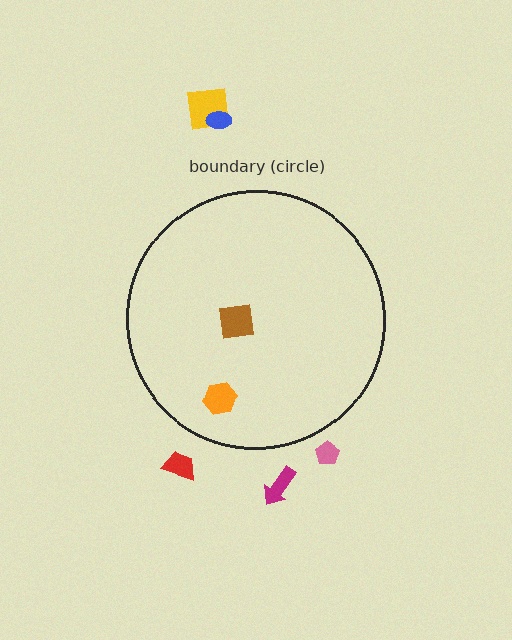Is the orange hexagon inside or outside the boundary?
Inside.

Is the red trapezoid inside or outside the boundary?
Outside.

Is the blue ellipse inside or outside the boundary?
Outside.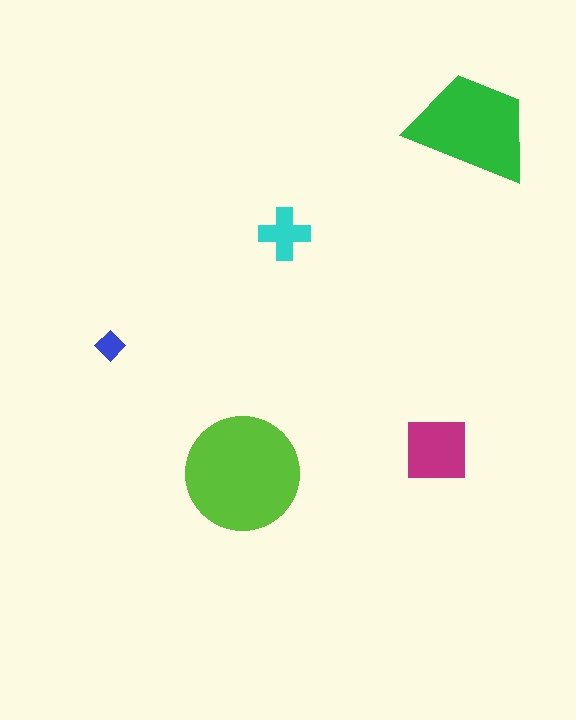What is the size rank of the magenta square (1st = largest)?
3rd.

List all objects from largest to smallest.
The lime circle, the green trapezoid, the magenta square, the cyan cross, the blue diamond.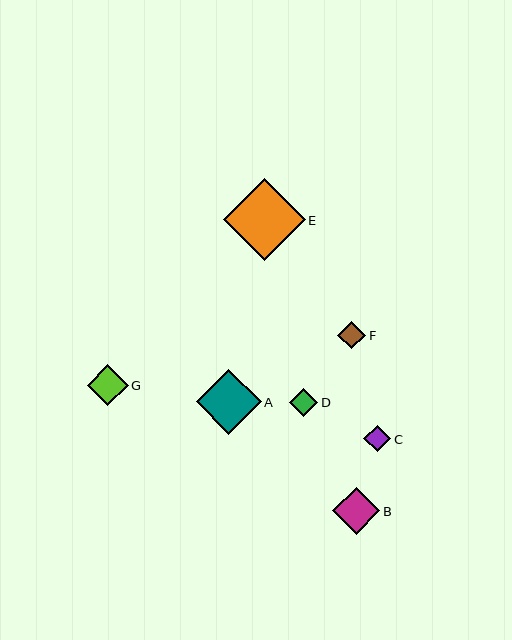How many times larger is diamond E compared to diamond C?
Diamond E is approximately 3.1 times the size of diamond C.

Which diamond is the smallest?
Diamond C is the smallest with a size of approximately 27 pixels.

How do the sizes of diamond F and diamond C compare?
Diamond F and diamond C are approximately the same size.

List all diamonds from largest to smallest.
From largest to smallest: E, A, B, G, D, F, C.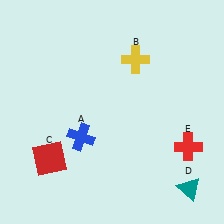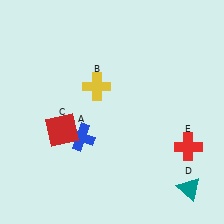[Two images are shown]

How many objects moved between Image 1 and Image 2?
2 objects moved between the two images.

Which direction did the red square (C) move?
The red square (C) moved up.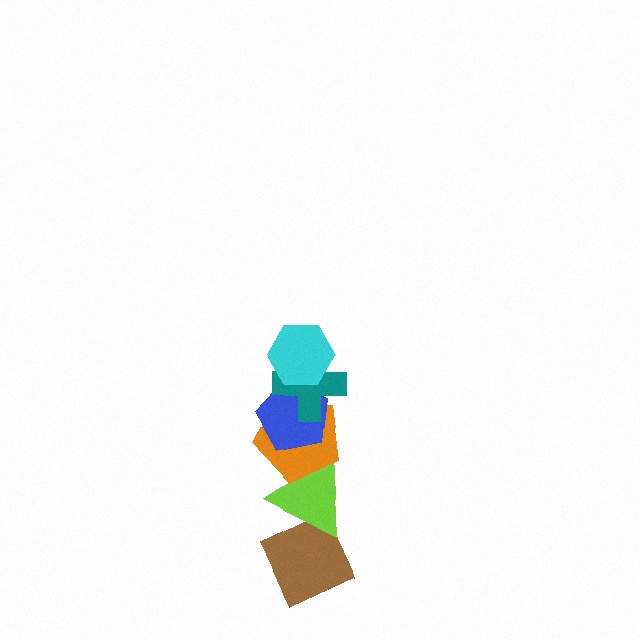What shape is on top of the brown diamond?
The lime triangle is on top of the brown diamond.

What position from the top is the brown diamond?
The brown diamond is 6th from the top.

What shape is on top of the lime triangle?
The orange pentagon is on top of the lime triangle.